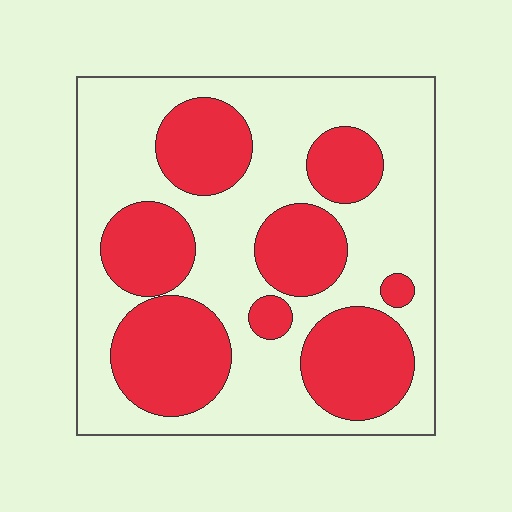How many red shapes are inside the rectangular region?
8.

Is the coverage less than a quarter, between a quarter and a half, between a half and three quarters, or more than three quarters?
Between a quarter and a half.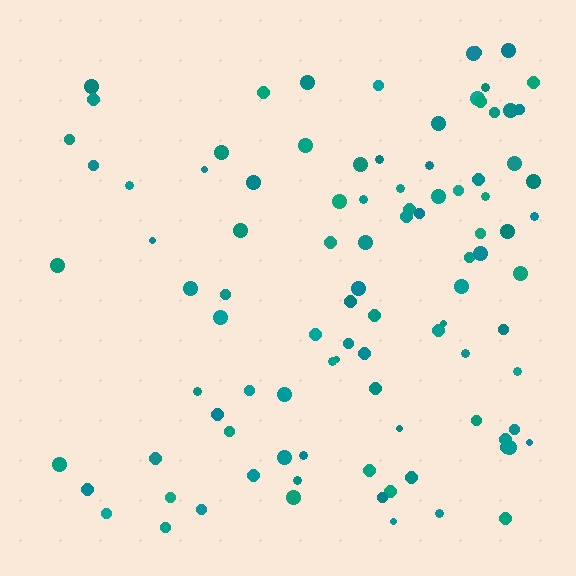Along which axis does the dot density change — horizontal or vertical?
Horizontal.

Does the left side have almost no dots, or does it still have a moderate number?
Still a moderate number, just noticeably fewer than the right.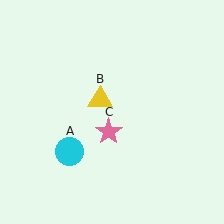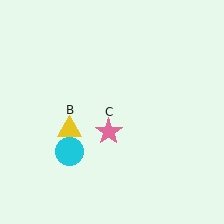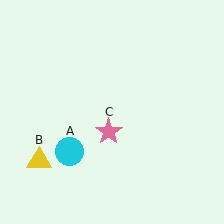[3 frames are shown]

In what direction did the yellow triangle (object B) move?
The yellow triangle (object B) moved down and to the left.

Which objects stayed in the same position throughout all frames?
Cyan circle (object A) and pink star (object C) remained stationary.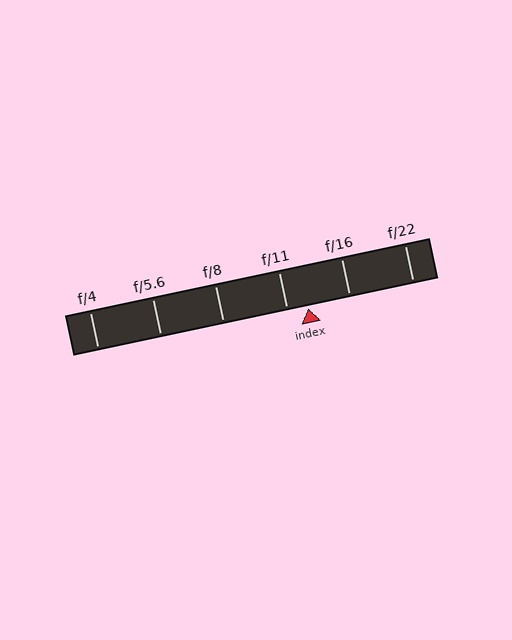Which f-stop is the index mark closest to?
The index mark is closest to f/11.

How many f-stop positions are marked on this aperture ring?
There are 6 f-stop positions marked.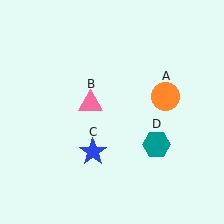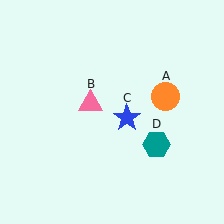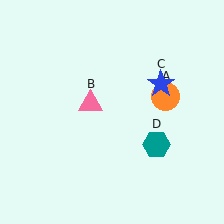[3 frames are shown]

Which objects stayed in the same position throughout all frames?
Orange circle (object A) and pink triangle (object B) and teal hexagon (object D) remained stationary.